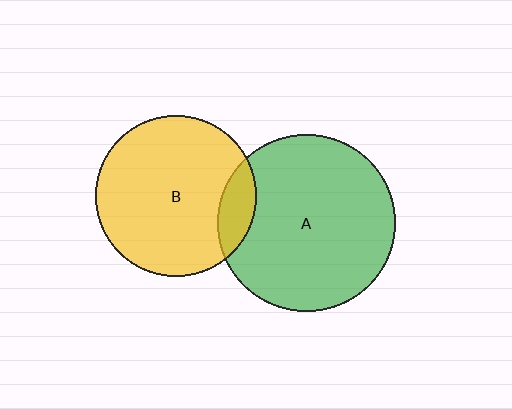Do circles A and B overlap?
Yes.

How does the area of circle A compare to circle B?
Approximately 1.2 times.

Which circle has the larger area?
Circle A (green).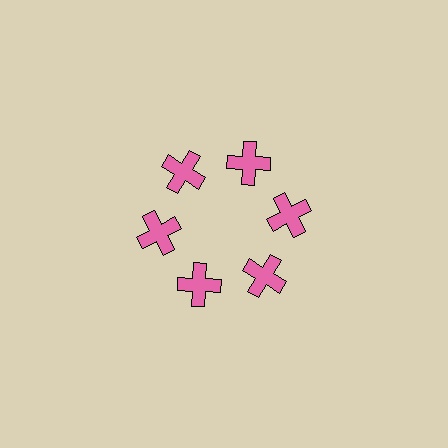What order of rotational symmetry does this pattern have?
This pattern has 6-fold rotational symmetry.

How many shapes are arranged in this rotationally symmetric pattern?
There are 6 shapes, arranged in 6 groups of 1.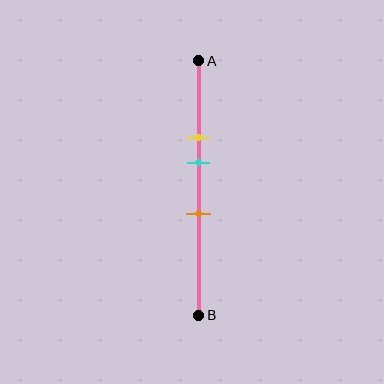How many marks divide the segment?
There are 3 marks dividing the segment.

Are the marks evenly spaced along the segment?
Yes, the marks are approximately evenly spaced.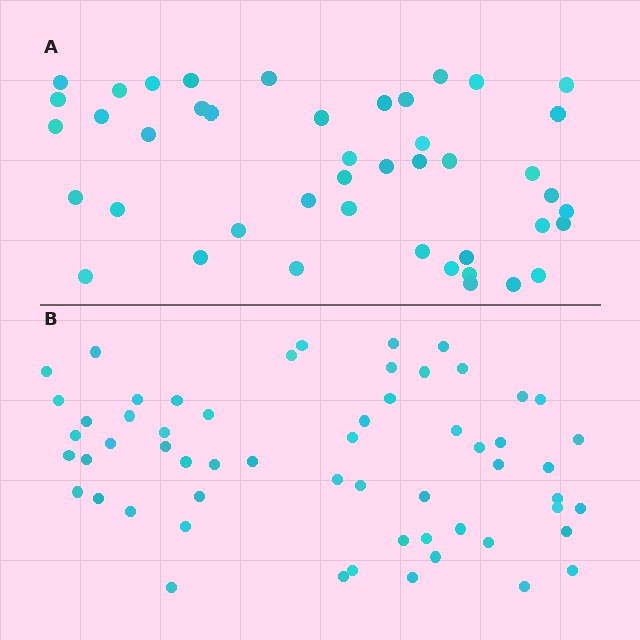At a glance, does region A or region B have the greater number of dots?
Region B (the bottom region) has more dots.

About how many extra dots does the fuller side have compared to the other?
Region B has approximately 15 more dots than region A.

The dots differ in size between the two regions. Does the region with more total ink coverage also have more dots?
No. Region A has more total ink coverage because its dots are larger, but region B actually contains more individual dots. Total area can be misleading — the number of items is what matters here.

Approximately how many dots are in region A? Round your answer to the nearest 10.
About 40 dots. (The exact count is 44, which rounds to 40.)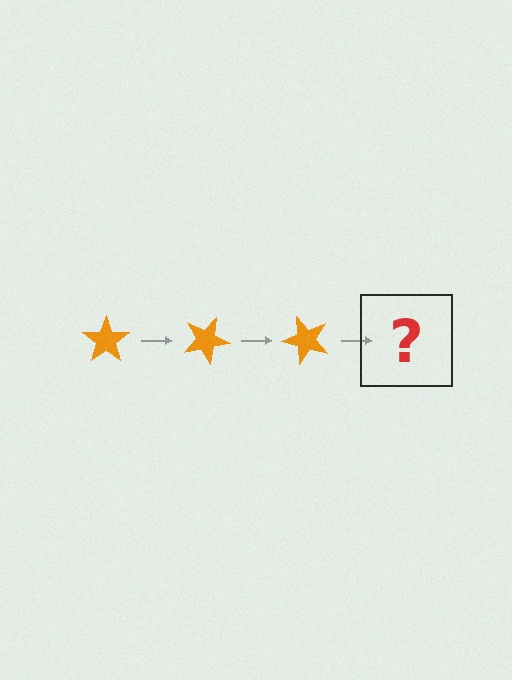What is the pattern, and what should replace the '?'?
The pattern is that the star rotates 25 degrees each step. The '?' should be an orange star rotated 75 degrees.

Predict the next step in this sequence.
The next step is an orange star rotated 75 degrees.